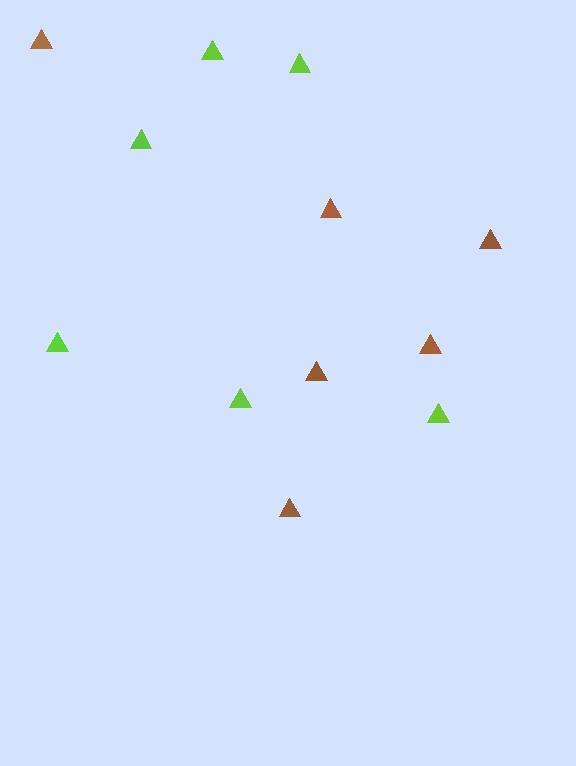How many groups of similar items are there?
There are 2 groups: one group of brown triangles (6) and one group of lime triangles (6).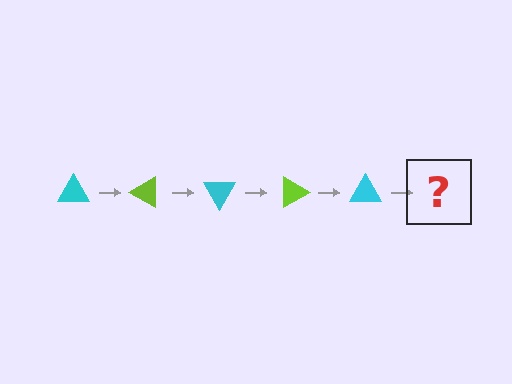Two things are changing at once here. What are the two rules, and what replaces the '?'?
The two rules are that it rotates 30 degrees each step and the color cycles through cyan and lime. The '?' should be a lime triangle, rotated 150 degrees from the start.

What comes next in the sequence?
The next element should be a lime triangle, rotated 150 degrees from the start.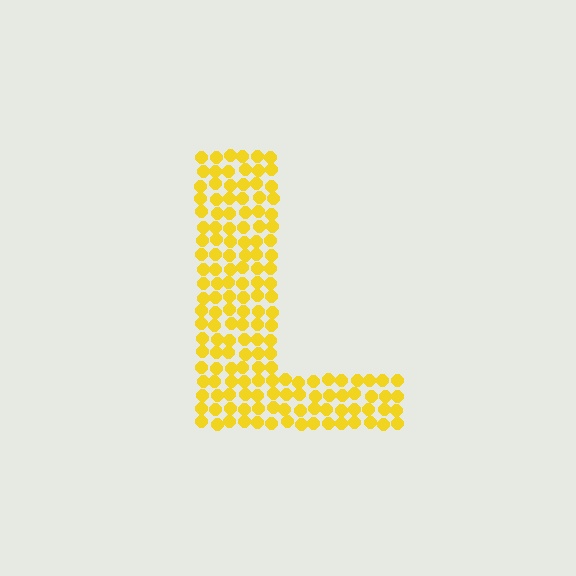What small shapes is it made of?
It is made of small circles.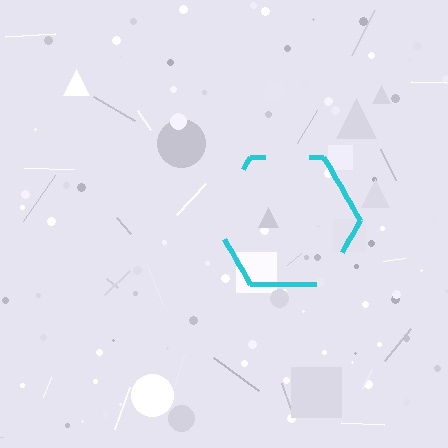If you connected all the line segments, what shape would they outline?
They would outline a hexagon.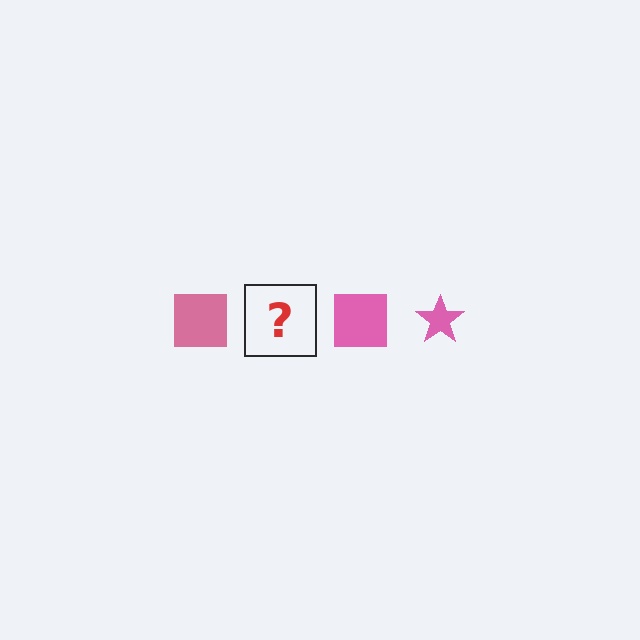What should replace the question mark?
The question mark should be replaced with a pink star.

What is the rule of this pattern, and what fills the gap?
The rule is that the pattern cycles through square, star shapes in pink. The gap should be filled with a pink star.